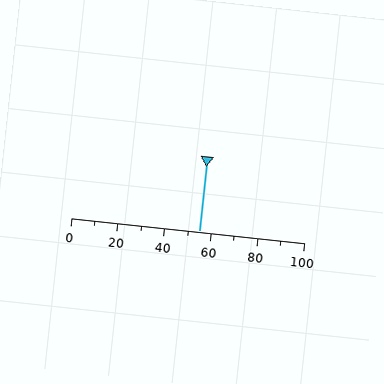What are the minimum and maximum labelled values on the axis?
The axis runs from 0 to 100.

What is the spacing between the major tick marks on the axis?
The major ticks are spaced 20 apart.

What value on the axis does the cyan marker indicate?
The marker indicates approximately 55.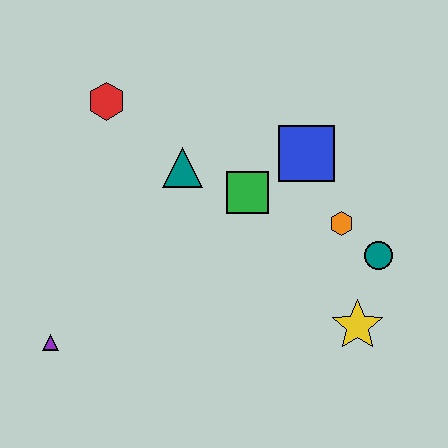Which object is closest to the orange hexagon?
The teal circle is closest to the orange hexagon.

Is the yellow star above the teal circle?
No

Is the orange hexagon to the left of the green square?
No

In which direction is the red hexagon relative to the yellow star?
The red hexagon is to the left of the yellow star.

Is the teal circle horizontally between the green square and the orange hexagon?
No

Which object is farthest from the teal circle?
The purple triangle is farthest from the teal circle.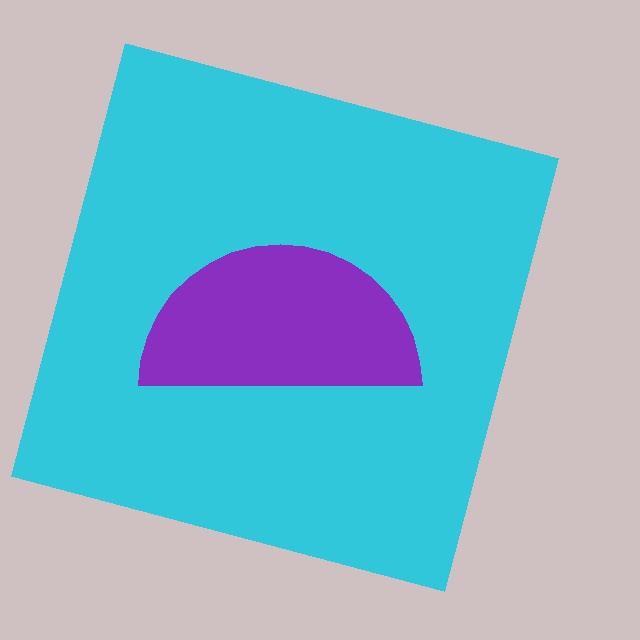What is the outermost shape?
The cyan square.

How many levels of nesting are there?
2.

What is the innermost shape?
The purple semicircle.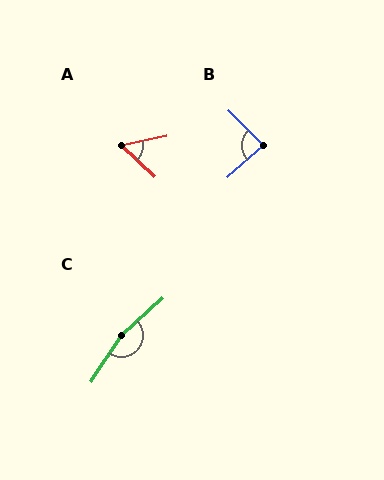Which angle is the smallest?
A, at approximately 55 degrees.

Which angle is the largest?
C, at approximately 164 degrees.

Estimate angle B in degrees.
Approximately 86 degrees.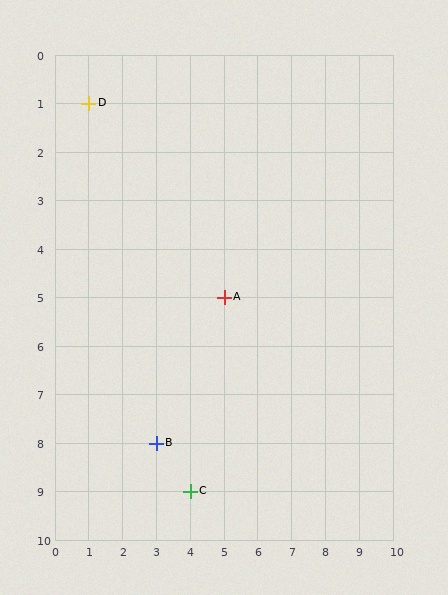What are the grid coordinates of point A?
Point A is at grid coordinates (5, 5).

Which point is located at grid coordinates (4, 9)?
Point C is at (4, 9).